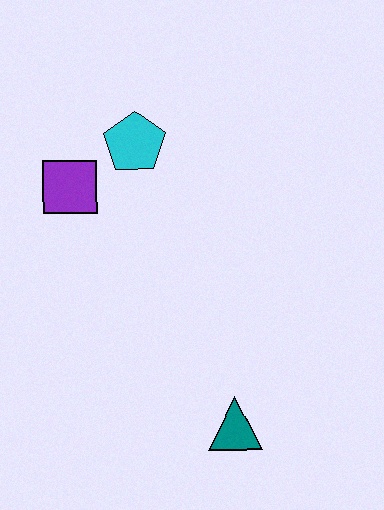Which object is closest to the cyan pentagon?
The purple square is closest to the cyan pentagon.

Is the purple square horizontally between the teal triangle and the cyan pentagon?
No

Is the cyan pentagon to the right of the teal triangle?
No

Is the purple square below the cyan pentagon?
Yes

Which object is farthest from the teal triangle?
The cyan pentagon is farthest from the teal triangle.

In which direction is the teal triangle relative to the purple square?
The teal triangle is below the purple square.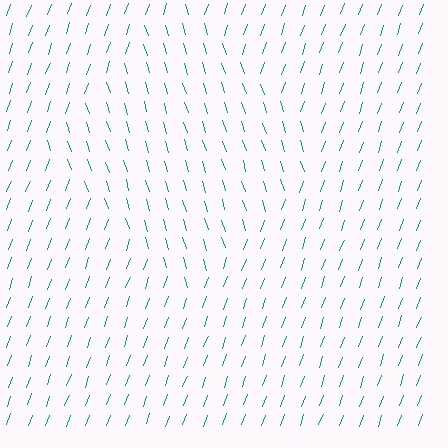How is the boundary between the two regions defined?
The boundary is defined purely by a change in line orientation (approximately 37 degrees difference). All lines are the same color and thickness.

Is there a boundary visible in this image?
Yes, there is a texture boundary formed by a change in line orientation.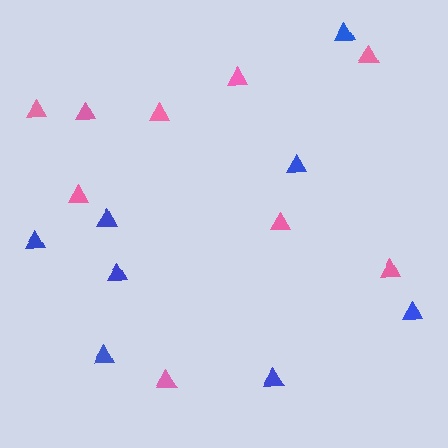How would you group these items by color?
There are 2 groups: one group of pink triangles (9) and one group of blue triangles (8).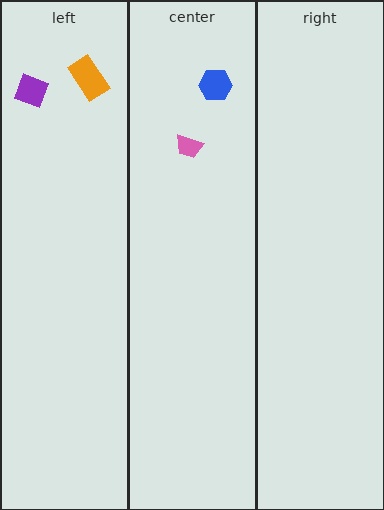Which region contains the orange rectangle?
The left region.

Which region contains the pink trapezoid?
The center region.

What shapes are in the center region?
The blue hexagon, the pink trapezoid.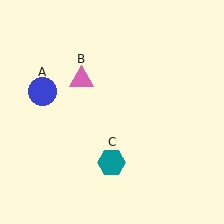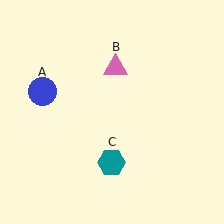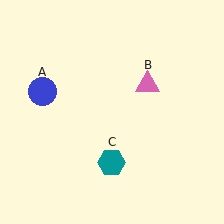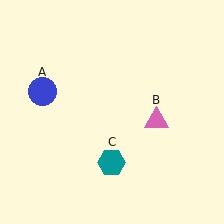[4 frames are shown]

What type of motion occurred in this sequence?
The pink triangle (object B) rotated clockwise around the center of the scene.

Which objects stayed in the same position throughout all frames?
Blue circle (object A) and teal hexagon (object C) remained stationary.